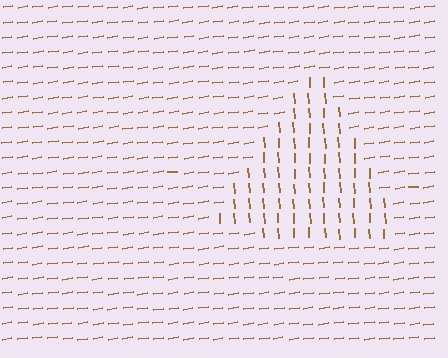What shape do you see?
I see a triangle.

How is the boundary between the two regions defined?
The boundary is defined purely by a change in line orientation (approximately 85 degrees difference). All lines are the same color and thickness.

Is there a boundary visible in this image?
Yes, there is a texture boundary formed by a change in line orientation.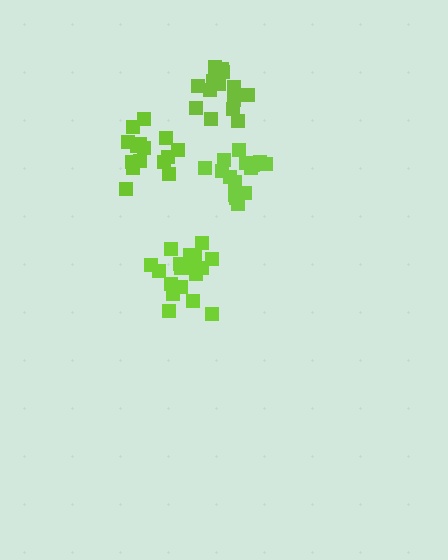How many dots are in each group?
Group 1: 15 dots, Group 2: 19 dots, Group 3: 16 dots, Group 4: 15 dots (65 total).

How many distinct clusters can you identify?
There are 4 distinct clusters.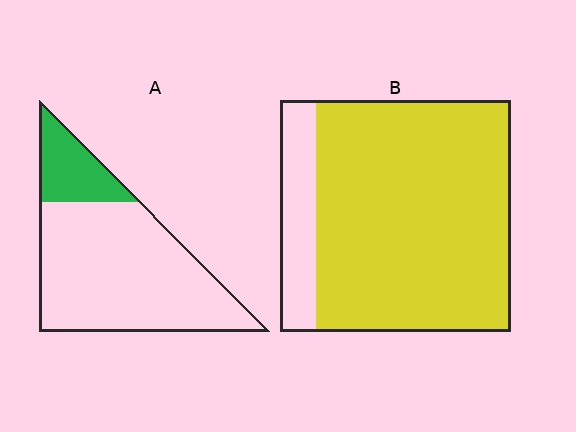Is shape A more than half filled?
No.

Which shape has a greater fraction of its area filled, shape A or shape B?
Shape B.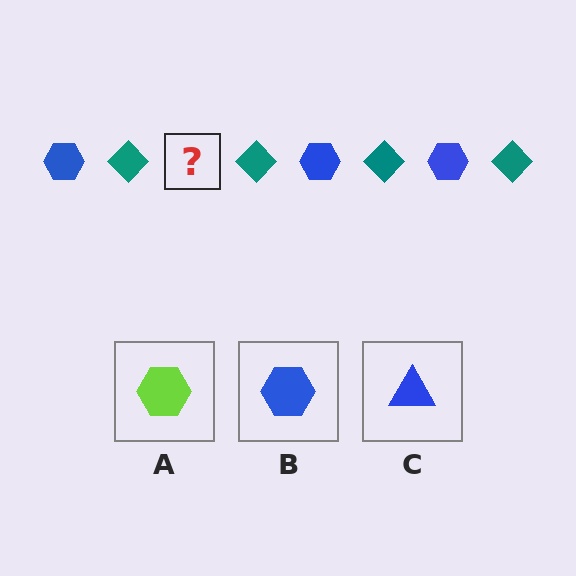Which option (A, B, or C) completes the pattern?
B.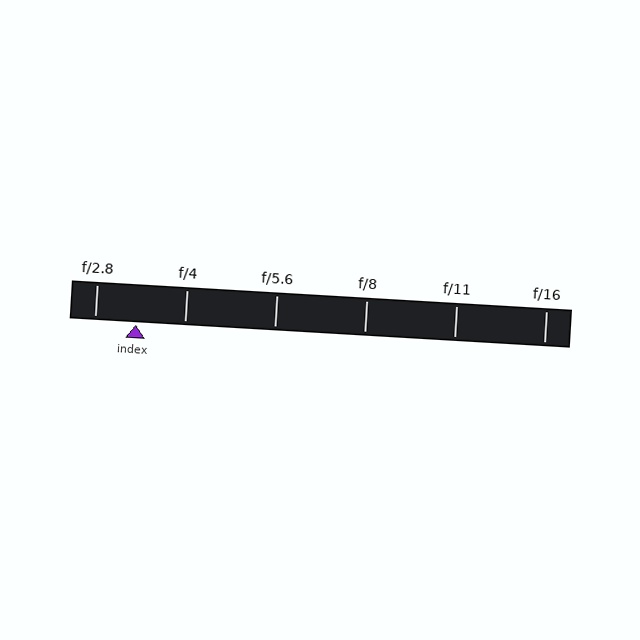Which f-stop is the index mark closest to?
The index mark is closest to f/2.8.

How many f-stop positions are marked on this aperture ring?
There are 6 f-stop positions marked.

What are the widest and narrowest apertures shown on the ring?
The widest aperture shown is f/2.8 and the narrowest is f/16.